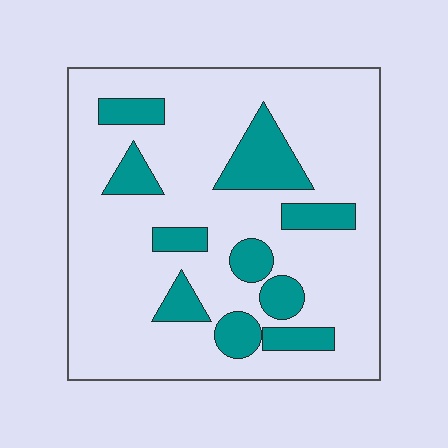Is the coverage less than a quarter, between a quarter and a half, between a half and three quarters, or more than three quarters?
Less than a quarter.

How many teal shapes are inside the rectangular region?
10.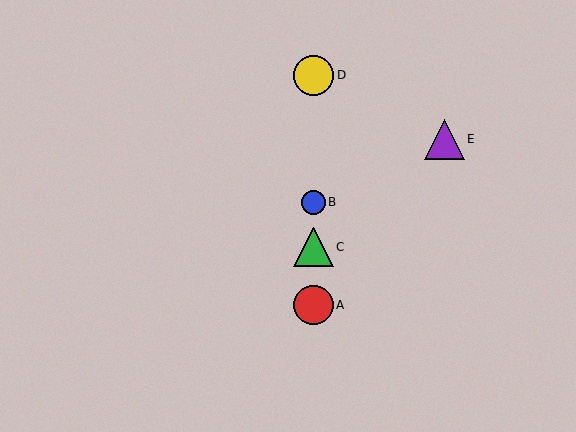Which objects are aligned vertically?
Objects A, B, C, D are aligned vertically.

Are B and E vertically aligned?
No, B is at x≈313 and E is at x≈444.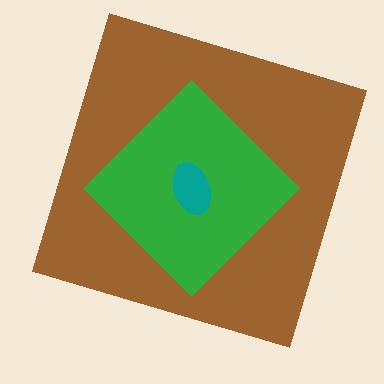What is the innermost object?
The teal ellipse.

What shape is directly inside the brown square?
The green diamond.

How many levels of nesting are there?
3.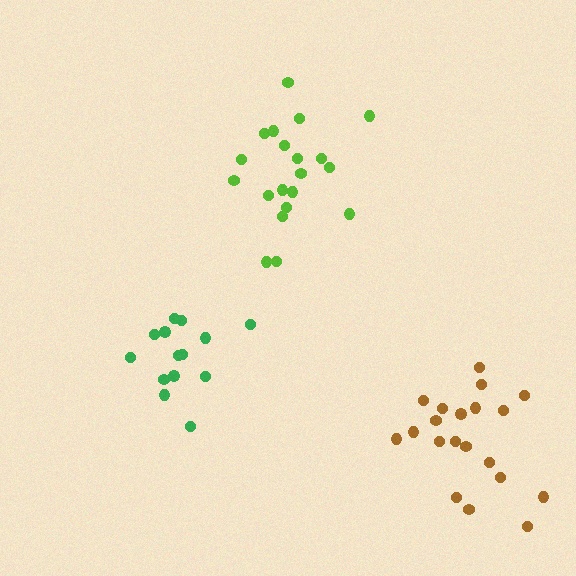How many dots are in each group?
Group 1: 20 dots, Group 2: 20 dots, Group 3: 14 dots (54 total).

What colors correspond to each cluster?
The clusters are colored: brown, lime, green.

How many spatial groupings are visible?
There are 3 spatial groupings.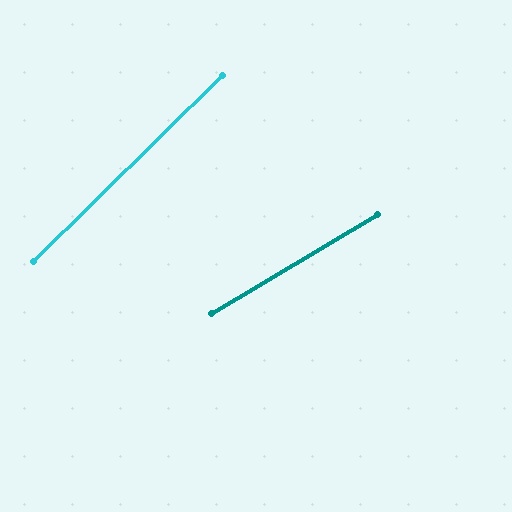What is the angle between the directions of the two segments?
Approximately 14 degrees.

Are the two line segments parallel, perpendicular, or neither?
Neither parallel nor perpendicular — they differ by about 14°.